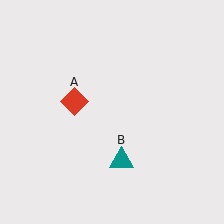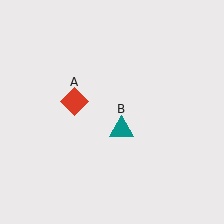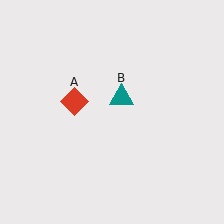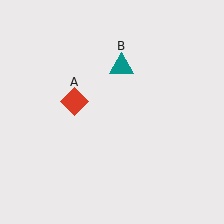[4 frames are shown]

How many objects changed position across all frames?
1 object changed position: teal triangle (object B).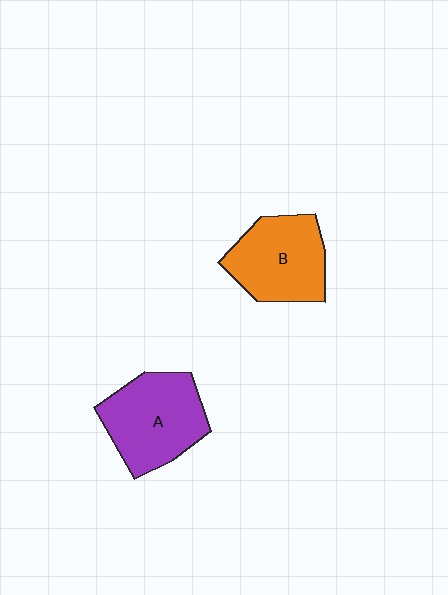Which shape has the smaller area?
Shape B (orange).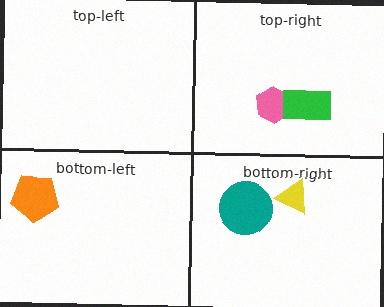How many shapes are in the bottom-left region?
1.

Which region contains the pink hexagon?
The top-right region.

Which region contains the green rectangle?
The top-right region.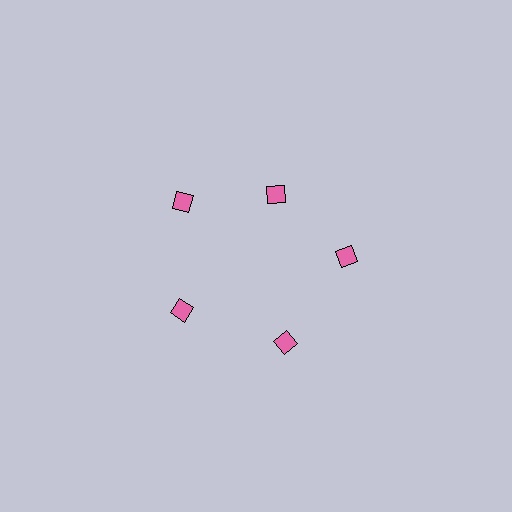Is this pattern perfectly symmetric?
No. The 5 pink diamonds are arranged in a ring, but one element near the 1 o'clock position is pulled inward toward the center, breaking the 5-fold rotational symmetry.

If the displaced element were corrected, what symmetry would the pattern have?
It would have 5-fold rotational symmetry — the pattern would map onto itself every 72 degrees.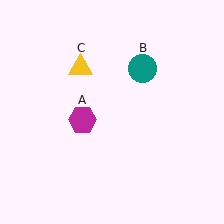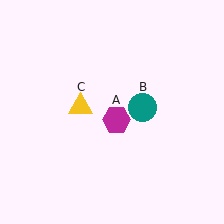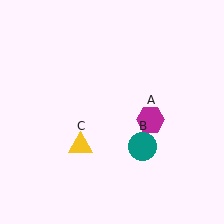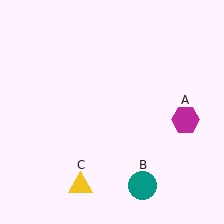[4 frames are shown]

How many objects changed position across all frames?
3 objects changed position: magenta hexagon (object A), teal circle (object B), yellow triangle (object C).